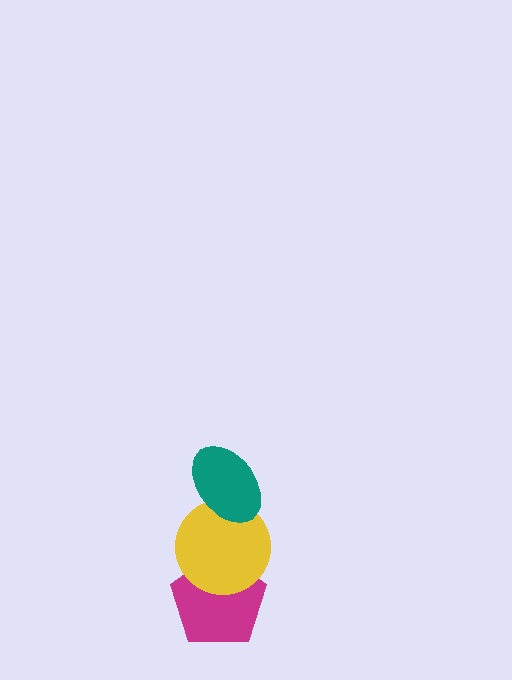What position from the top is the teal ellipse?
The teal ellipse is 1st from the top.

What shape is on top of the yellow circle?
The teal ellipse is on top of the yellow circle.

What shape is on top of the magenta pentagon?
The yellow circle is on top of the magenta pentagon.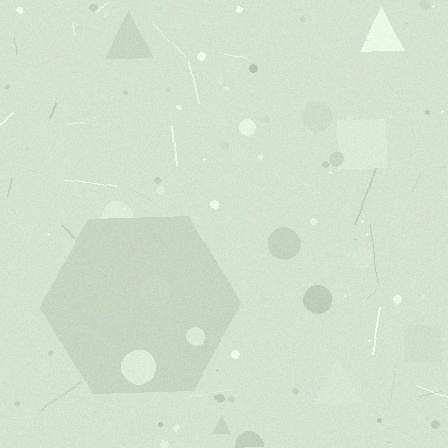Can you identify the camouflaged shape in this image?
The camouflaged shape is a hexagon.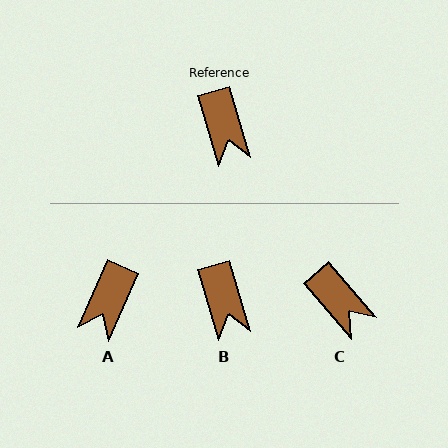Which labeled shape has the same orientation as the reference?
B.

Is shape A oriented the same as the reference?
No, it is off by about 40 degrees.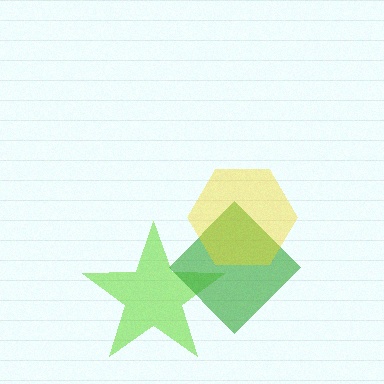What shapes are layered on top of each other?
The layered shapes are: a lime star, a green diamond, a yellow hexagon.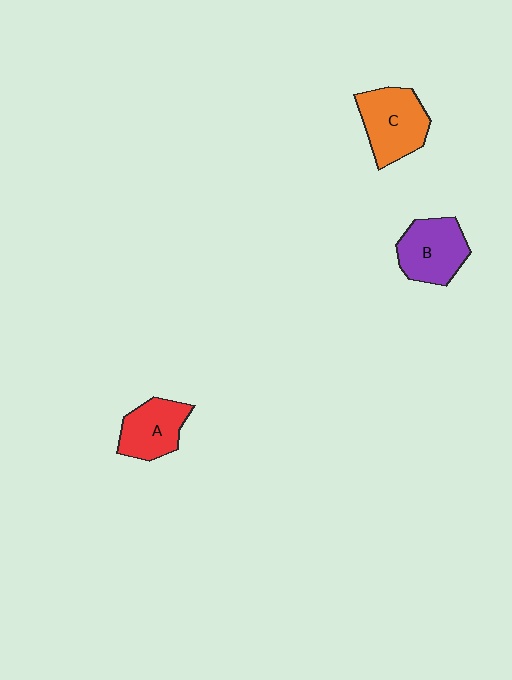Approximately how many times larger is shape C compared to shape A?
Approximately 1.3 times.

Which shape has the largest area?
Shape C (orange).